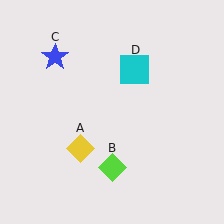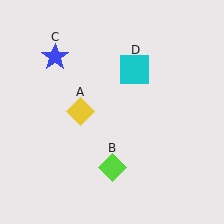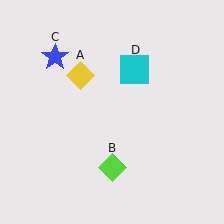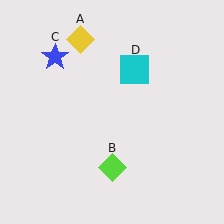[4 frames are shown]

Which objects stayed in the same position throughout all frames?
Lime diamond (object B) and blue star (object C) and cyan square (object D) remained stationary.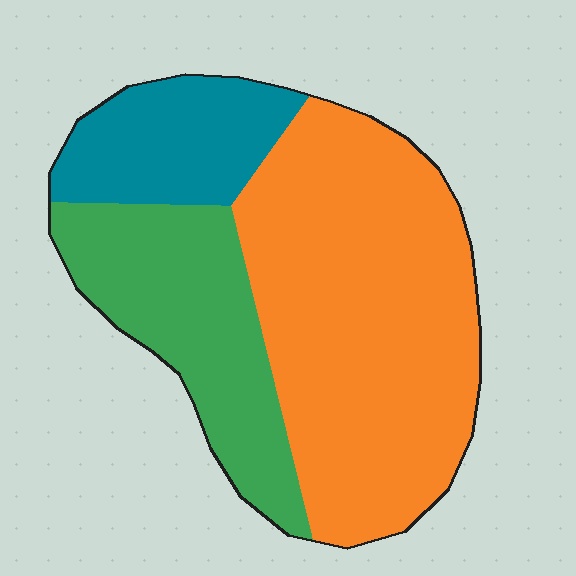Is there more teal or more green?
Green.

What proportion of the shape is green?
Green covers about 25% of the shape.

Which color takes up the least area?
Teal, at roughly 15%.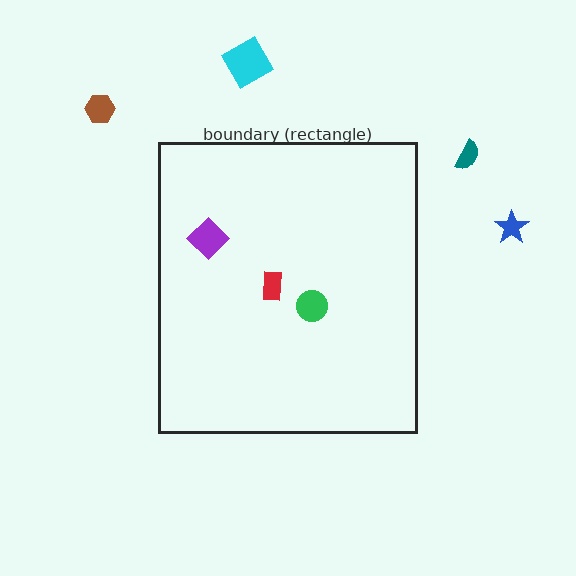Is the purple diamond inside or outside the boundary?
Inside.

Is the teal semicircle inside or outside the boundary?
Outside.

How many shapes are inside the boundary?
3 inside, 4 outside.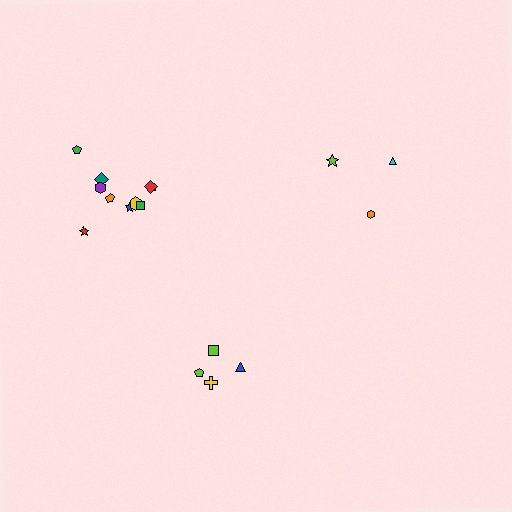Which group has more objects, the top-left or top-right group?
The top-left group.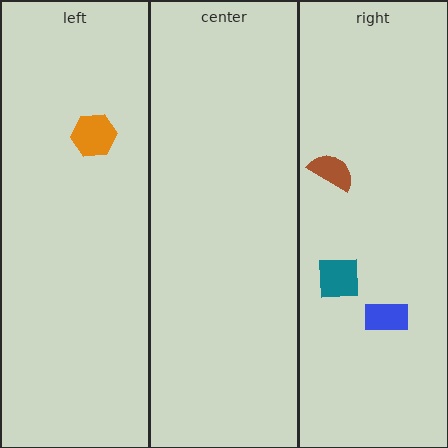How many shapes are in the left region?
1.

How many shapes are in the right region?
3.